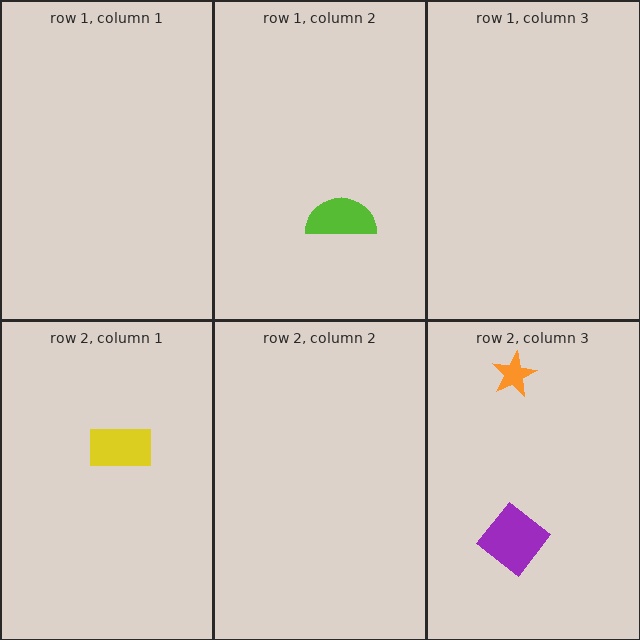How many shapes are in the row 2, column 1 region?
1.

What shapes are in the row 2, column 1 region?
The yellow rectangle.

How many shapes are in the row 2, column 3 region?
2.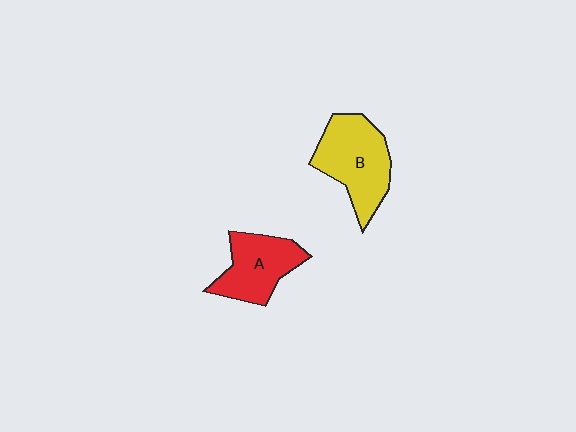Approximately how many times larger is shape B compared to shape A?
Approximately 1.3 times.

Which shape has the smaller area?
Shape A (red).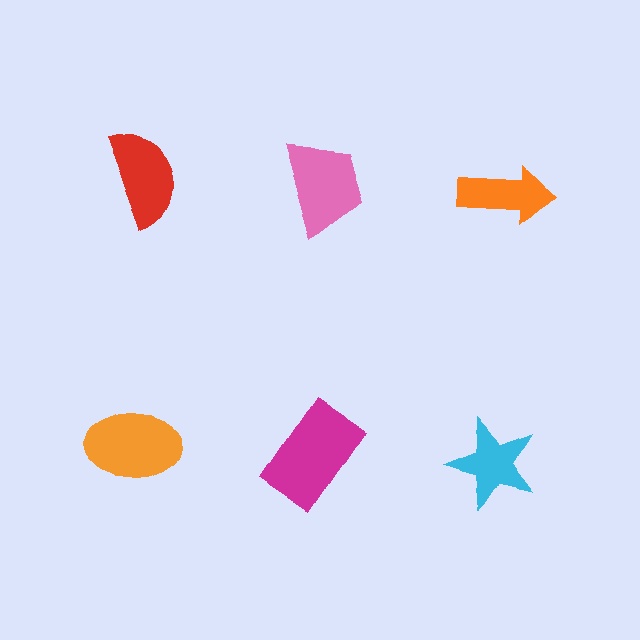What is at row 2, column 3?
A cyan star.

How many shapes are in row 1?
3 shapes.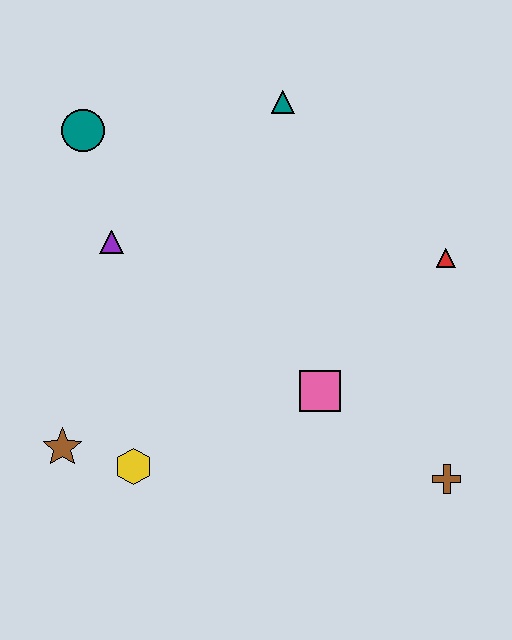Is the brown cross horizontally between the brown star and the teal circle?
No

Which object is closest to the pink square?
The brown cross is closest to the pink square.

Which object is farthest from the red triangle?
The brown star is farthest from the red triangle.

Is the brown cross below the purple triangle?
Yes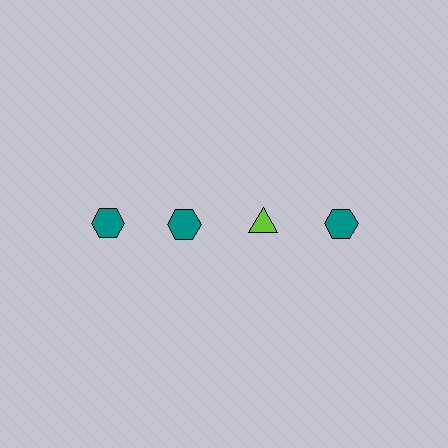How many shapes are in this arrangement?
There are 4 shapes arranged in a grid pattern.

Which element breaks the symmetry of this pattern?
The lime triangle in the top row, center column breaks the symmetry. All other shapes are teal hexagons.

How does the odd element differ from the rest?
It differs in both color (lime instead of teal) and shape (triangle instead of hexagon).